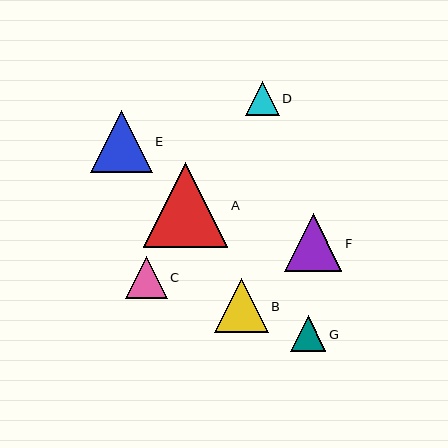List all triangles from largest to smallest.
From largest to smallest: A, E, F, B, C, G, D.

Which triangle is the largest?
Triangle A is the largest with a size of approximately 85 pixels.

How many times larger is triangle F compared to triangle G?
Triangle F is approximately 1.6 times the size of triangle G.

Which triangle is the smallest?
Triangle D is the smallest with a size of approximately 33 pixels.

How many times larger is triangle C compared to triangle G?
Triangle C is approximately 1.2 times the size of triangle G.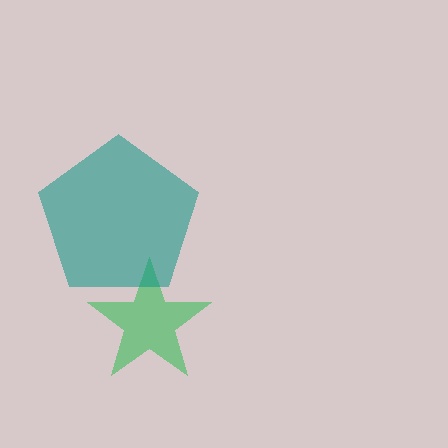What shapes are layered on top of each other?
The layered shapes are: a green star, a teal pentagon.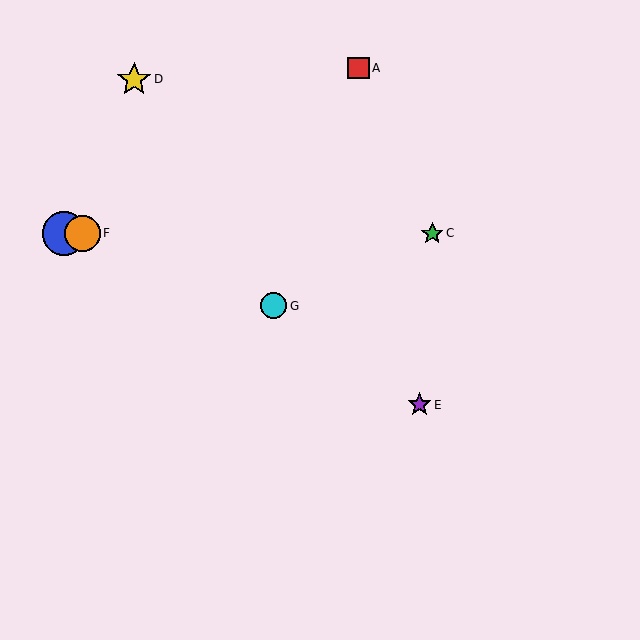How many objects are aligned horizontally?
3 objects (B, C, F) are aligned horizontally.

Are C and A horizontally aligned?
No, C is at y≈233 and A is at y≈68.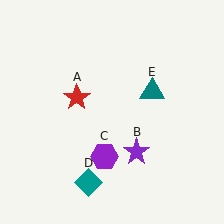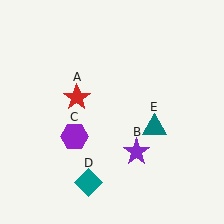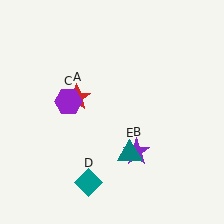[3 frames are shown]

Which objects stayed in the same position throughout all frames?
Red star (object A) and purple star (object B) and teal diamond (object D) remained stationary.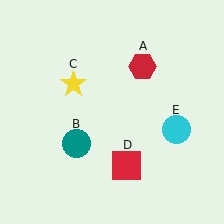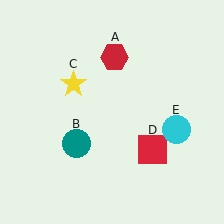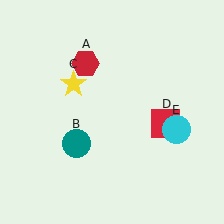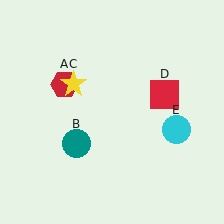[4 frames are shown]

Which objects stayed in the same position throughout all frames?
Teal circle (object B) and yellow star (object C) and cyan circle (object E) remained stationary.